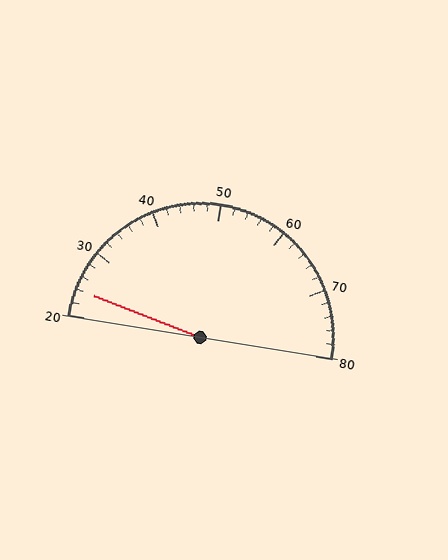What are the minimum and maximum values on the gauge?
The gauge ranges from 20 to 80.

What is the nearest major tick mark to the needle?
The nearest major tick mark is 20.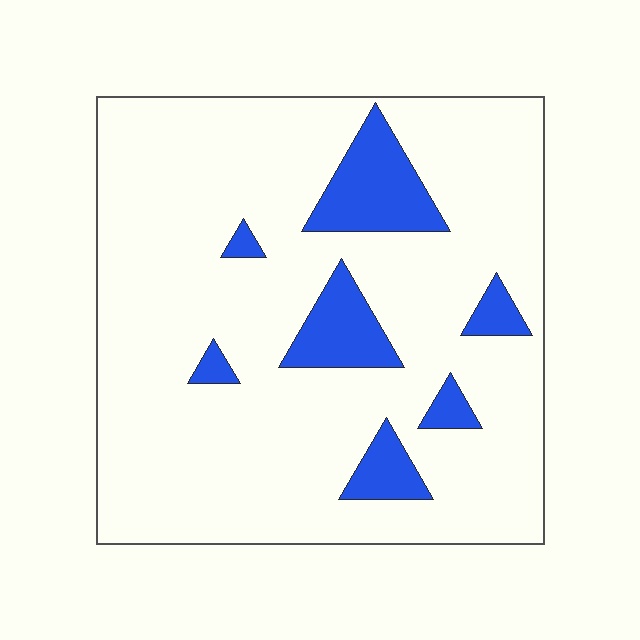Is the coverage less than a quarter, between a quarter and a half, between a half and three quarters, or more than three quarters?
Less than a quarter.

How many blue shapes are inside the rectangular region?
7.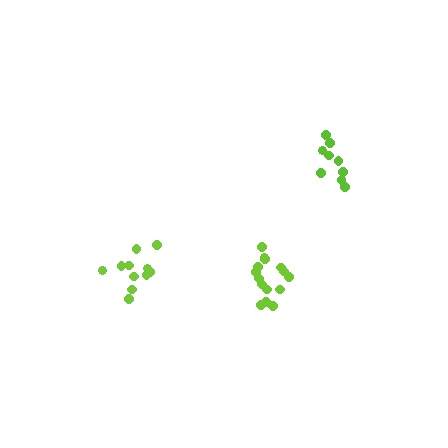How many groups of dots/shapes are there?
There are 3 groups.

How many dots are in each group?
Group 1: 15 dots, Group 2: 9 dots, Group 3: 11 dots (35 total).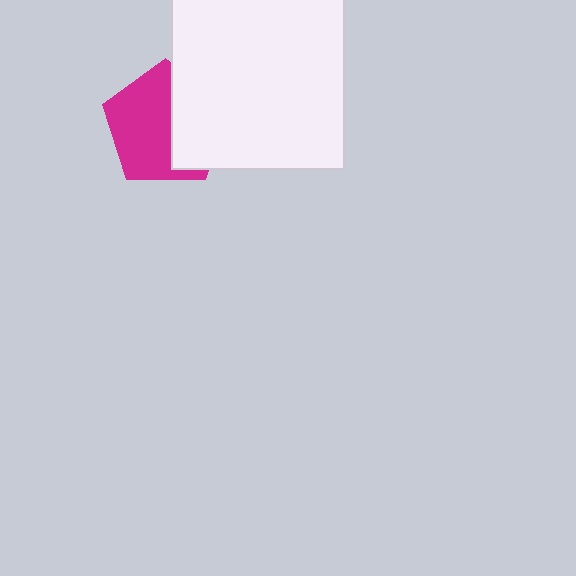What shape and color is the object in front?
The object in front is a white square.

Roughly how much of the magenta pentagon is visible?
About half of it is visible (roughly 60%).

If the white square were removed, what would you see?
You would see the complete magenta pentagon.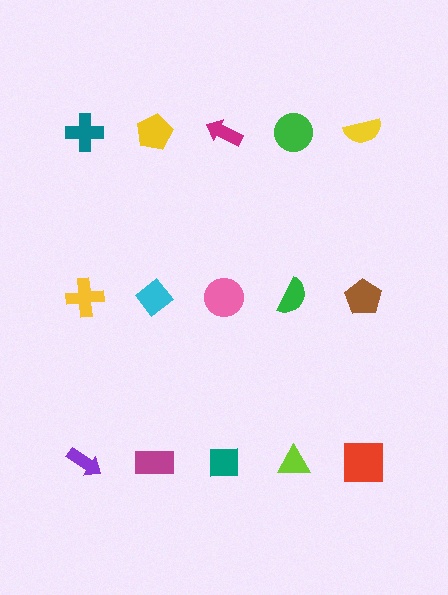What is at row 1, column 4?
A green circle.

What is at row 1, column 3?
A magenta arrow.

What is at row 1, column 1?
A teal cross.